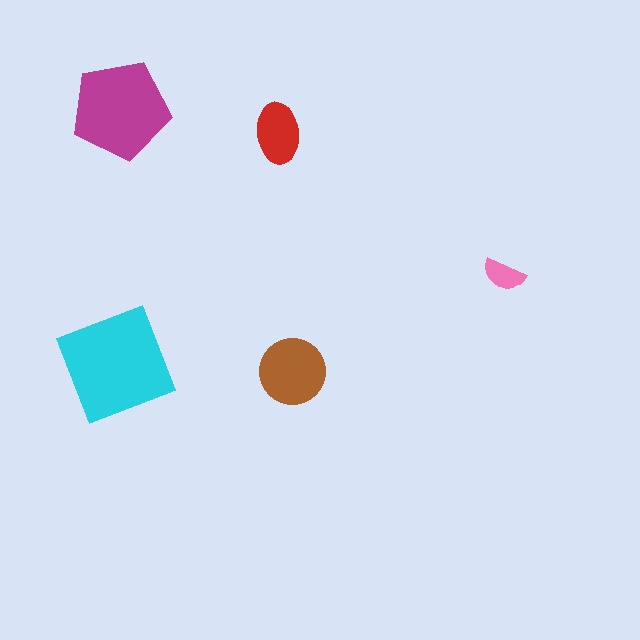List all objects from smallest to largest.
The pink semicircle, the red ellipse, the brown circle, the magenta pentagon, the cyan diamond.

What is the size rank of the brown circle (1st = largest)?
3rd.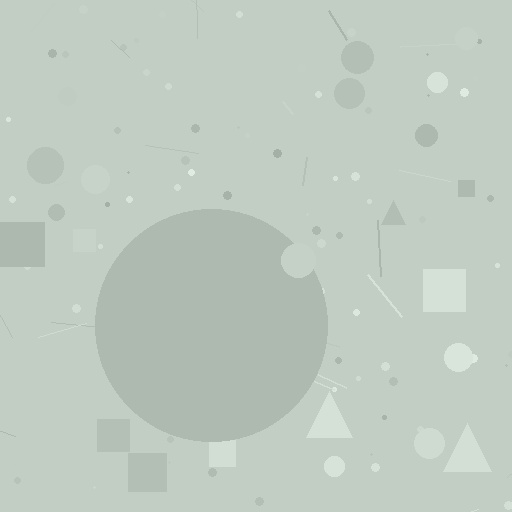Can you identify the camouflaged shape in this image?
The camouflaged shape is a circle.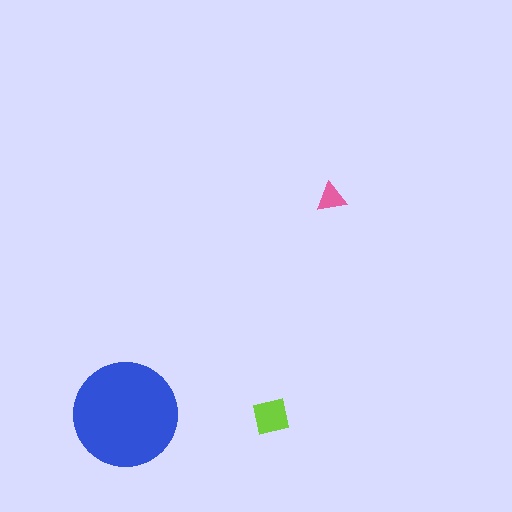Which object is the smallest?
The pink triangle.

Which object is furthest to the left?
The blue circle is leftmost.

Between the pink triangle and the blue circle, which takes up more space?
The blue circle.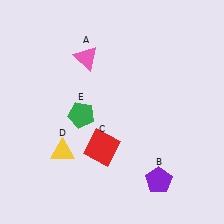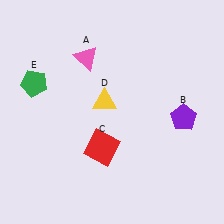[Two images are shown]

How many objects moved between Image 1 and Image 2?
3 objects moved between the two images.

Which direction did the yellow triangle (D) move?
The yellow triangle (D) moved up.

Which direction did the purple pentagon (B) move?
The purple pentagon (B) moved up.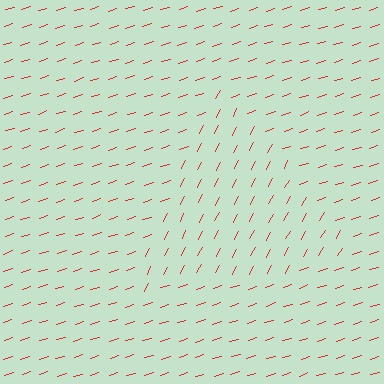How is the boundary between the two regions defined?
The boundary is defined purely by a change in line orientation (approximately 45 degrees difference). All lines are the same color and thickness.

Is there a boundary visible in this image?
Yes, there is a texture boundary formed by a change in line orientation.